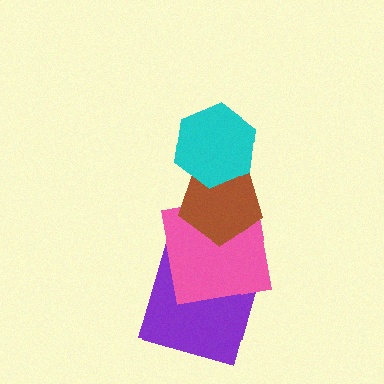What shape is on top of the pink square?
The brown pentagon is on top of the pink square.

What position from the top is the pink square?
The pink square is 3rd from the top.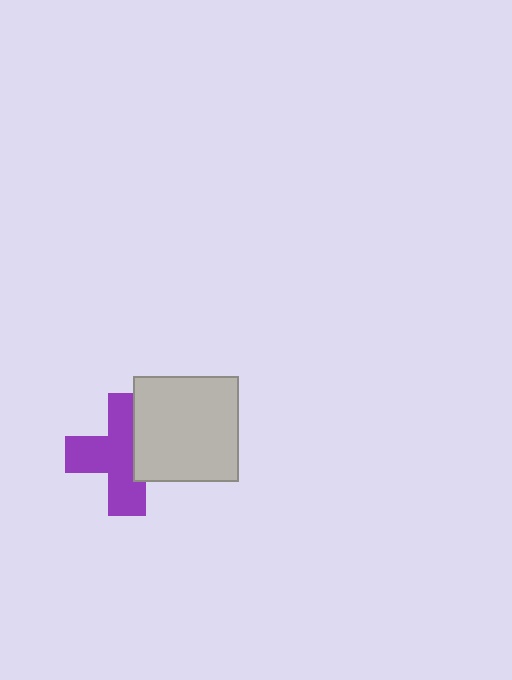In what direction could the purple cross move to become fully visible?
The purple cross could move left. That would shift it out from behind the light gray square entirely.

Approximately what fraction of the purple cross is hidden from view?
Roughly 34% of the purple cross is hidden behind the light gray square.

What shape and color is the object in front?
The object in front is a light gray square.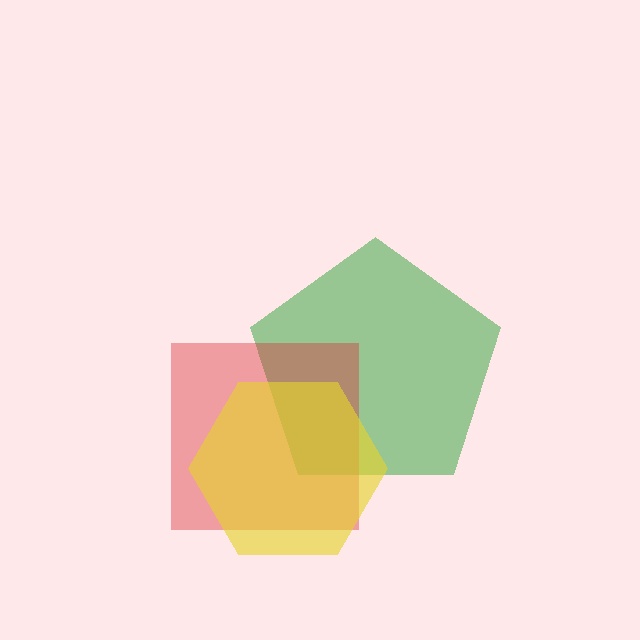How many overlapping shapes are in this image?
There are 3 overlapping shapes in the image.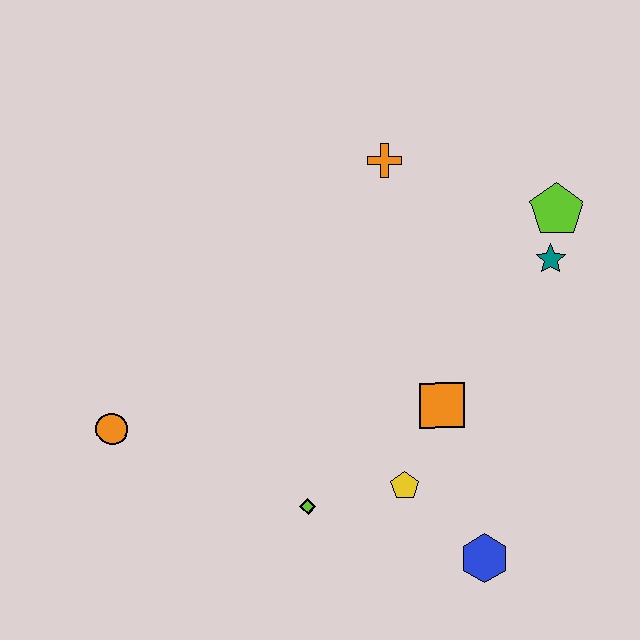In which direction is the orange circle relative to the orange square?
The orange circle is to the left of the orange square.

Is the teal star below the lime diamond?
No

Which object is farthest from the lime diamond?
The lime pentagon is farthest from the lime diamond.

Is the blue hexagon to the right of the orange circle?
Yes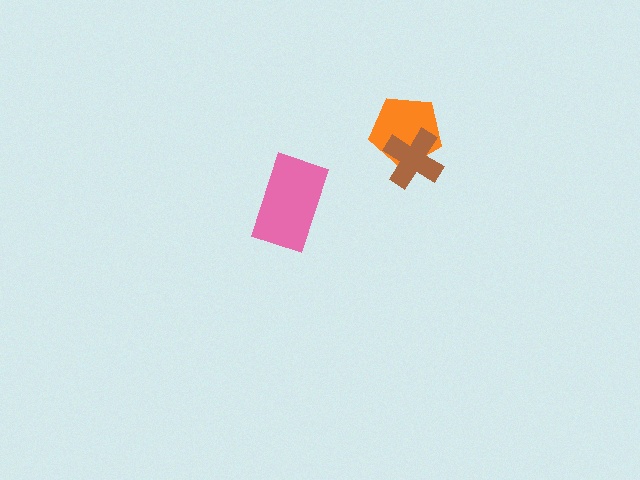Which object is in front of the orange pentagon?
The brown cross is in front of the orange pentagon.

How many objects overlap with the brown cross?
1 object overlaps with the brown cross.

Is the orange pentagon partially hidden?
Yes, it is partially covered by another shape.